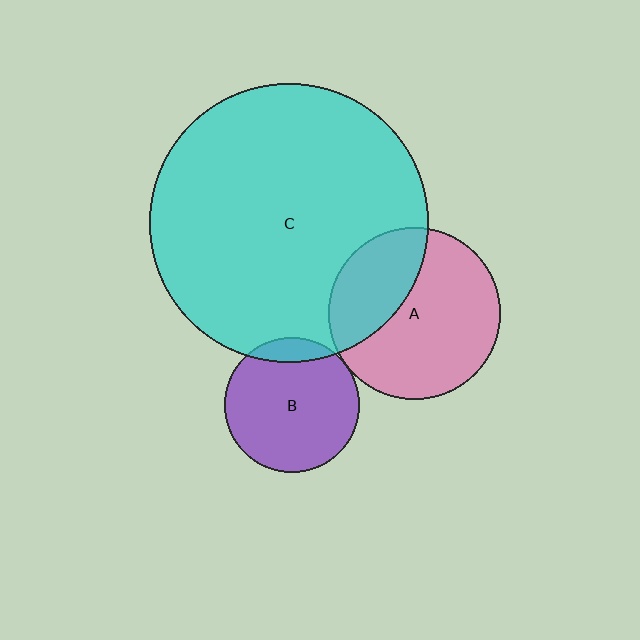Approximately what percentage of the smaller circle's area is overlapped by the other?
Approximately 5%.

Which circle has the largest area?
Circle C (cyan).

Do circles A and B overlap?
Yes.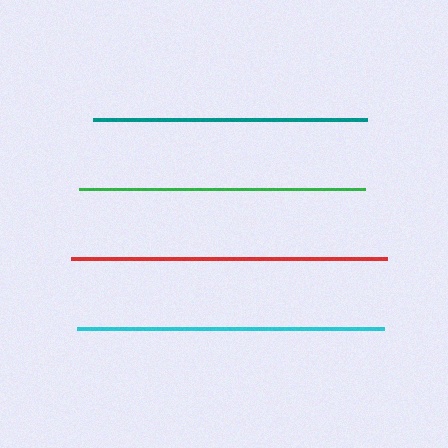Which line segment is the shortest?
The teal line is the shortest at approximately 273 pixels.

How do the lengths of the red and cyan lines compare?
The red and cyan lines are approximately the same length.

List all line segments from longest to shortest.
From longest to shortest: red, cyan, green, teal.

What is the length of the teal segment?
The teal segment is approximately 273 pixels long.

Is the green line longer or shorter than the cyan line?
The cyan line is longer than the green line.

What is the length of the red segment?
The red segment is approximately 315 pixels long.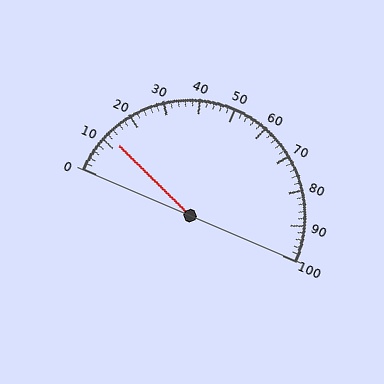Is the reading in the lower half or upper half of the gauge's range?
The reading is in the lower half of the range (0 to 100).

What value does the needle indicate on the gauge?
The needle indicates approximately 12.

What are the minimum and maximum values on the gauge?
The gauge ranges from 0 to 100.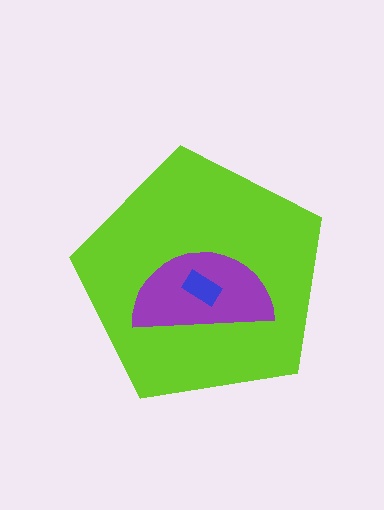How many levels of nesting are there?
3.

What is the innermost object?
The blue rectangle.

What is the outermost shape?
The lime pentagon.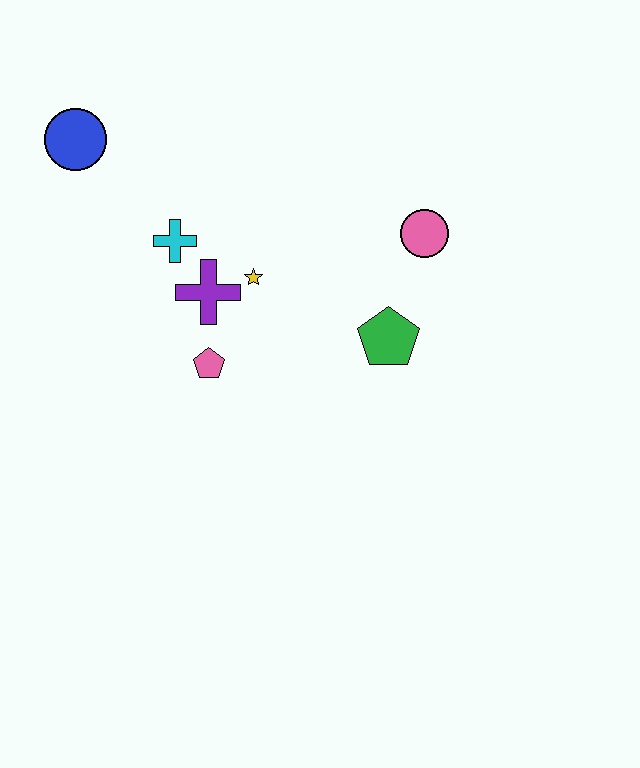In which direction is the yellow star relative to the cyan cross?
The yellow star is to the right of the cyan cross.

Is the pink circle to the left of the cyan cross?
No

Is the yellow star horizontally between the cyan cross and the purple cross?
No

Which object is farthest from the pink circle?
The blue circle is farthest from the pink circle.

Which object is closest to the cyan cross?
The purple cross is closest to the cyan cross.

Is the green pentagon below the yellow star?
Yes